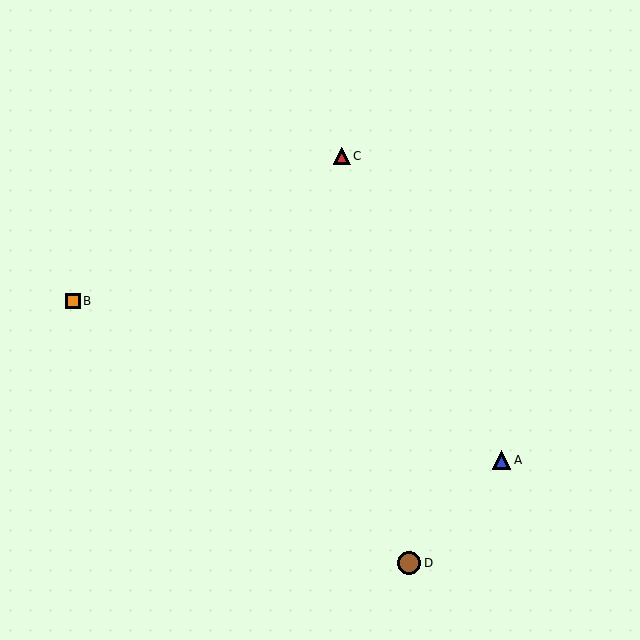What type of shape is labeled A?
Shape A is a blue triangle.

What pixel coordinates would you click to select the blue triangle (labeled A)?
Click at (502, 460) to select the blue triangle A.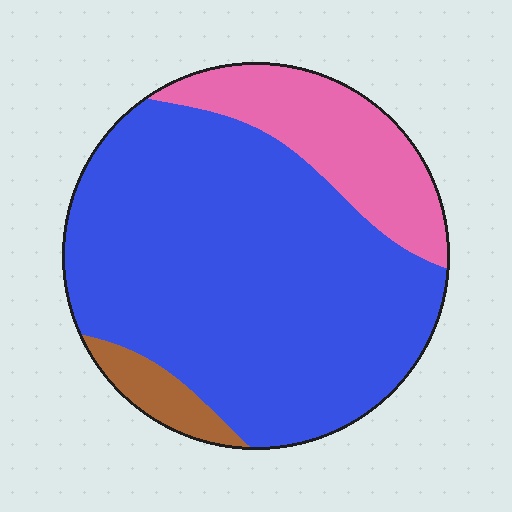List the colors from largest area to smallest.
From largest to smallest: blue, pink, brown.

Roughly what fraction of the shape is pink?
Pink covers roughly 20% of the shape.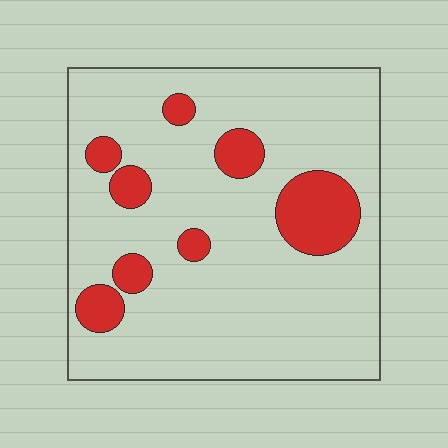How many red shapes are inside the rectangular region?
8.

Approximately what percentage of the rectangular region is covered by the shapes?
Approximately 15%.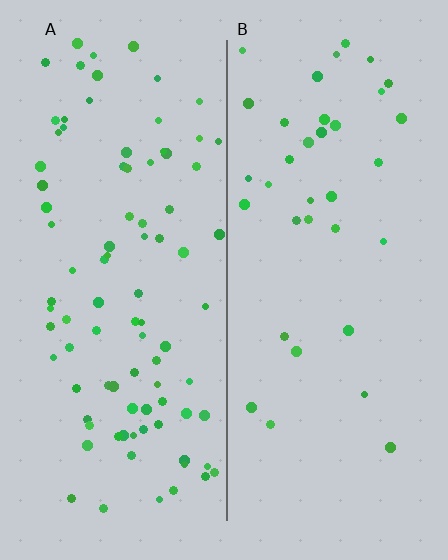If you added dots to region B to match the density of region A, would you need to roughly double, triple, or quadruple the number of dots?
Approximately double.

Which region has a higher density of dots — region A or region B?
A (the left).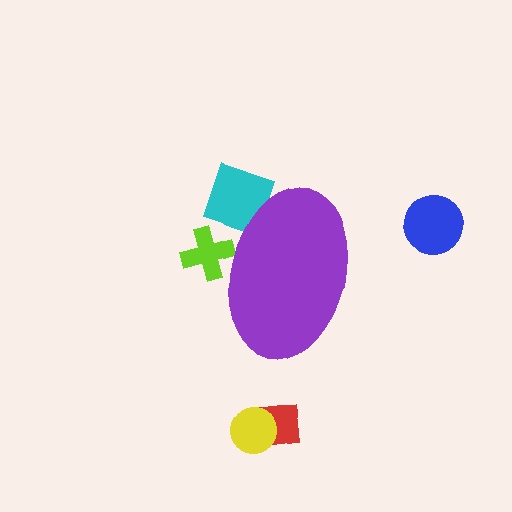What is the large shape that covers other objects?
A purple ellipse.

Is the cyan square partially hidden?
Yes, the cyan square is partially hidden behind the purple ellipse.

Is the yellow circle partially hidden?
No, the yellow circle is fully visible.